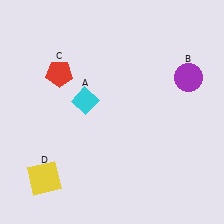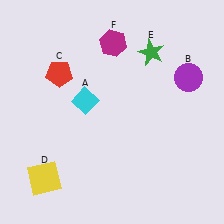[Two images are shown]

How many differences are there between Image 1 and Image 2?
There are 2 differences between the two images.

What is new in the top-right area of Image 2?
A magenta hexagon (F) was added in the top-right area of Image 2.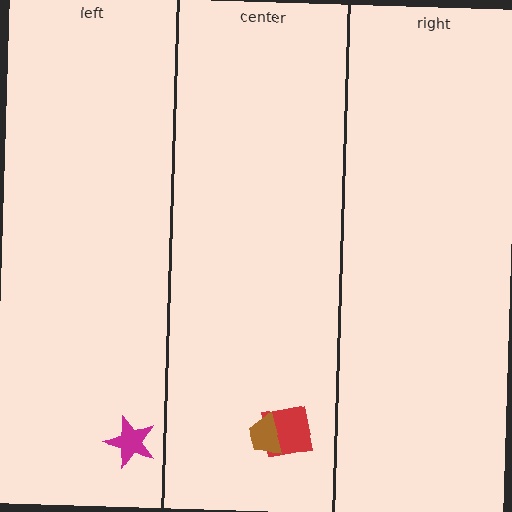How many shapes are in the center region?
2.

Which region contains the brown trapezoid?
The center region.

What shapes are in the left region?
The magenta star.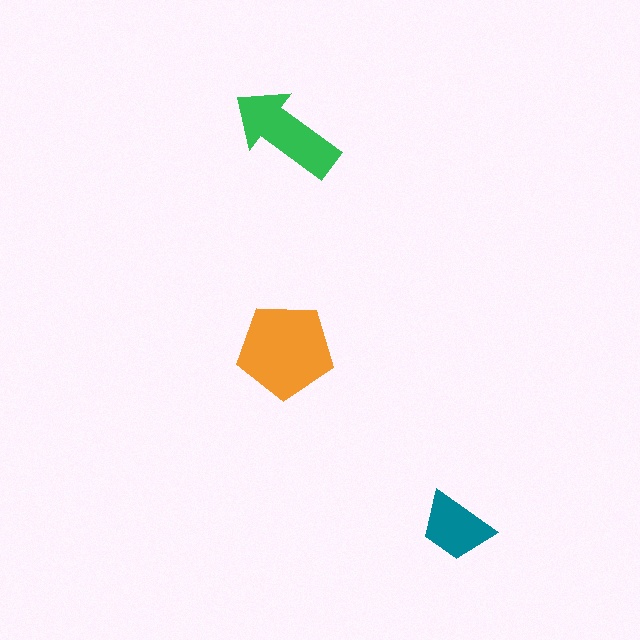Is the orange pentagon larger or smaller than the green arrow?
Larger.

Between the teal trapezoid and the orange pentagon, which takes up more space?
The orange pentagon.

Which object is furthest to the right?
The teal trapezoid is rightmost.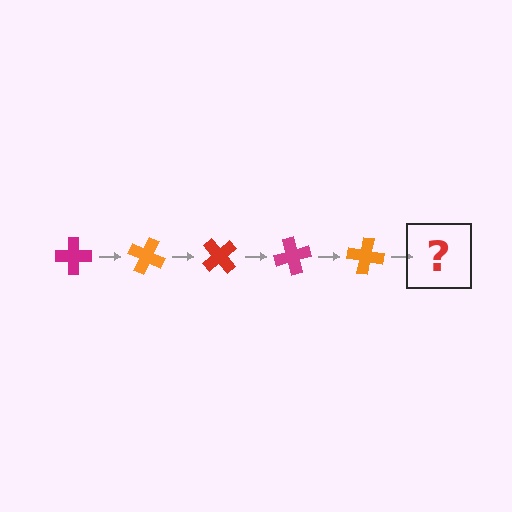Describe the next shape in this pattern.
It should be a red cross, rotated 125 degrees from the start.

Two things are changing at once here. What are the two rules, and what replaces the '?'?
The two rules are that it rotates 25 degrees each step and the color cycles through magenta, orange, and red. The '?' should be a red cross, rotated 125 degrees from the start.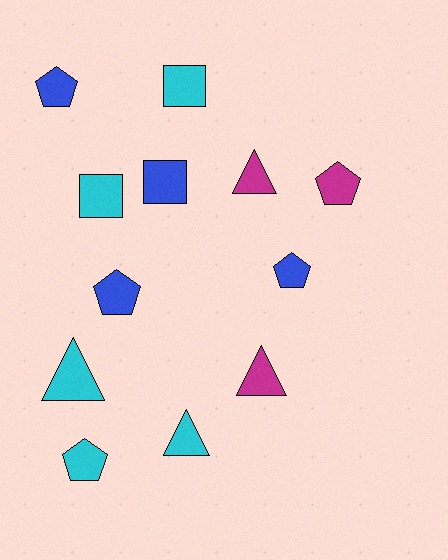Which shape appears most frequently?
Pentagon, with 5 objects.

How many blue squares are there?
There is 1 blue square.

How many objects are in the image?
There are 12 objects.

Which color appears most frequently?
Cyan, with 5 objects.